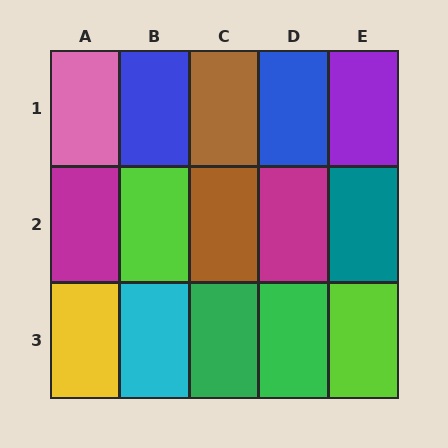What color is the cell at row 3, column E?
Lime.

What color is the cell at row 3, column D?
Green.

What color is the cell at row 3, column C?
Green.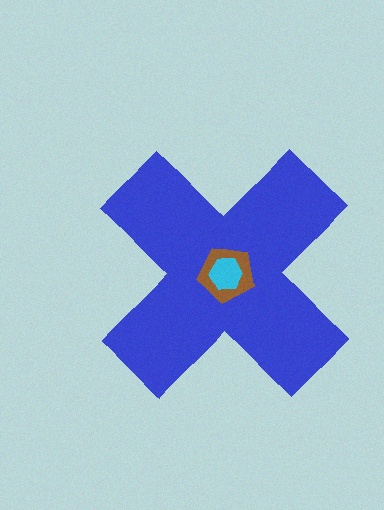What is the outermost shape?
The blue cross.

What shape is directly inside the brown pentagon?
The cyan hexagon.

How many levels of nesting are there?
3.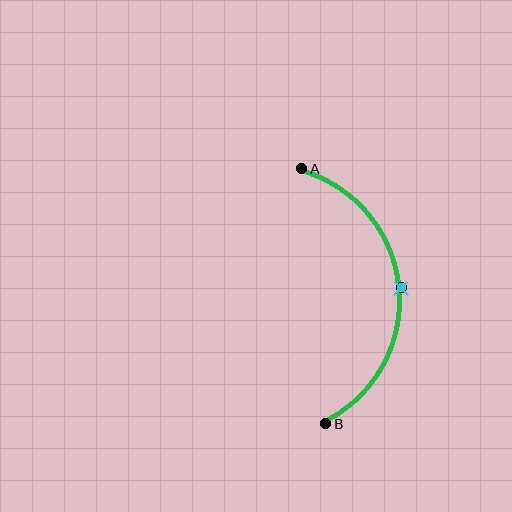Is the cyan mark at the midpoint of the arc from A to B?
Yes. The cyan mark lies on the arc at equal arc-length from both A and B — it is the arc midpoint.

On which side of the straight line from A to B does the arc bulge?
The arc bulges to the right of the straight line connecting A and B.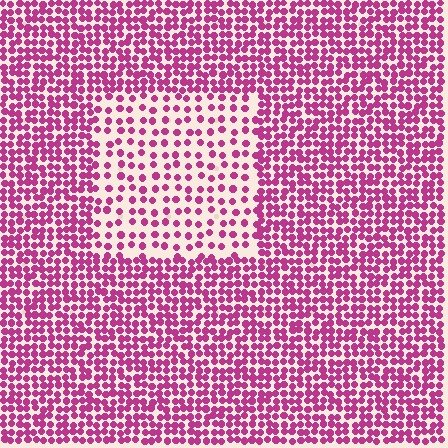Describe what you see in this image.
The image contains small magenta elements arranged at two different densities. A rectangle-shaped region is visible where the elements are less densely packed than the surrounding area.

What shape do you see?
I see a rectangle.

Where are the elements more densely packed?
The elements are more densely packed outside the rectangle boundary.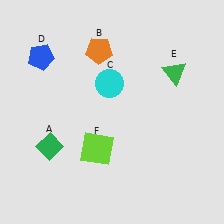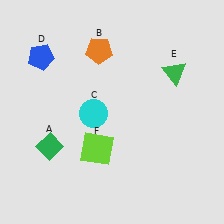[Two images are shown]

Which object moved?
The cyan circle (C) moved down.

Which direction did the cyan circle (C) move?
The cyan circle (C) moved down.